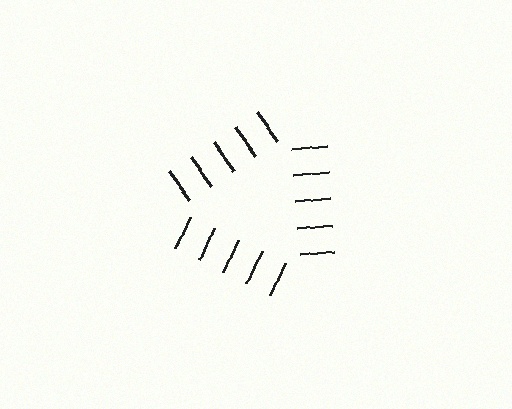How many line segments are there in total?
15 — 5 along each of the 3 edges.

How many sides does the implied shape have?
3 sides — the line-ends trace a triangle.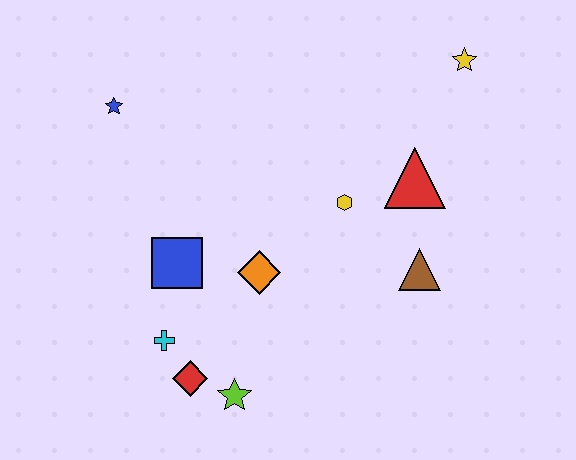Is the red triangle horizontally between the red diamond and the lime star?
No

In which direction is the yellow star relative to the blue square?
The yellow star is to the right of the blue square.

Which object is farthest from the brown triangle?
The blue star is farthest from the brown triangle.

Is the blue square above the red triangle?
No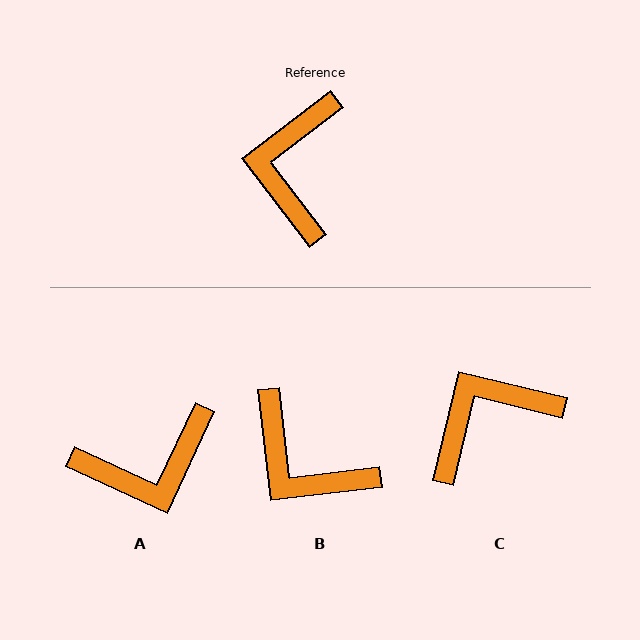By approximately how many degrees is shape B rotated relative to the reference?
Approximately 59 degrees counter-clockwise.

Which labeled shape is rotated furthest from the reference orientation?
A, about 118 degrees away.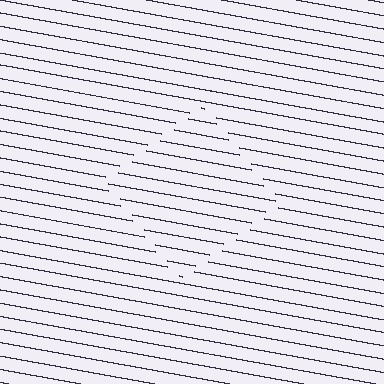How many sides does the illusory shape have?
4 sides — the line-ends trace a square.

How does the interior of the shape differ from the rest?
The interior of the shape contains the same grating, shifted by half a period — the contour is defined by the phase discontinuity where line-ends from the inner and outer gratings abut.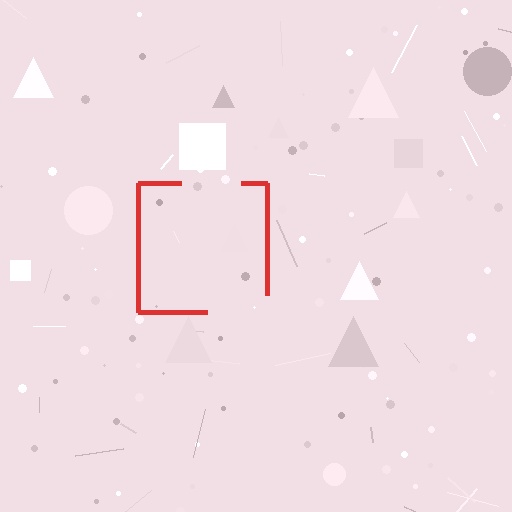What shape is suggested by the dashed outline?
The dashed outline suggests a square.